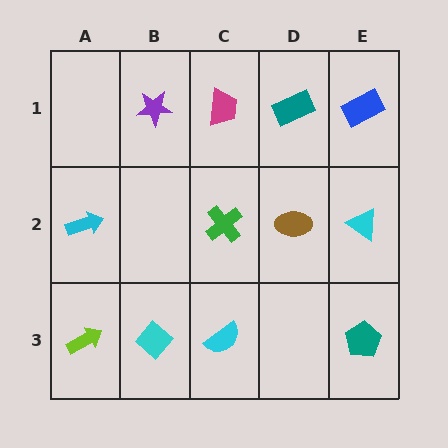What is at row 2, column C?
A green cross.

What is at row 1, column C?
A magenta trapezoid.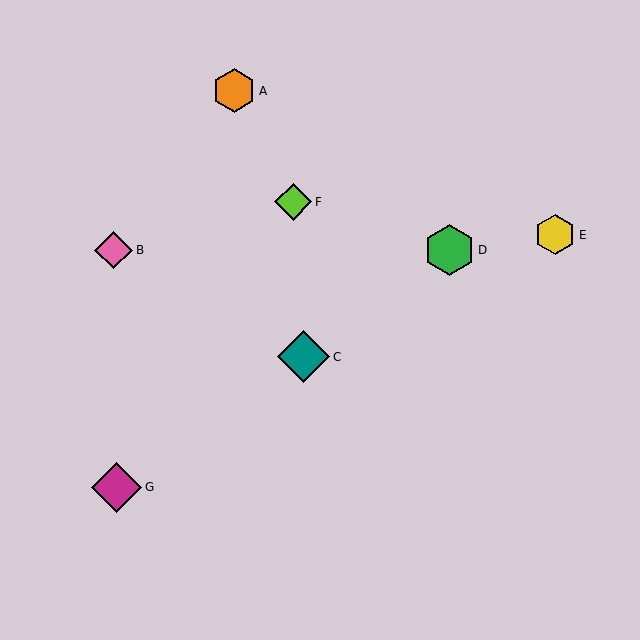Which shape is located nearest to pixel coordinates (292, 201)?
The lime diamond (labeled F) at (293, 202) is nearest to that location.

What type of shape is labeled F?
Shape F is a lime diamond.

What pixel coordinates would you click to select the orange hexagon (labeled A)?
Click at (234, 91) to select the orange hexagon A.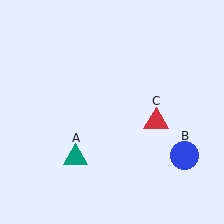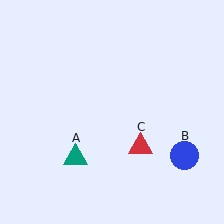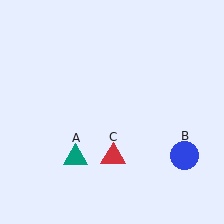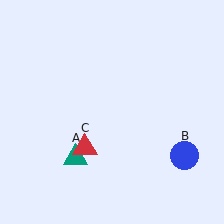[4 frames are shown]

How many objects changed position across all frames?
1 object changed position: red triangle (object C).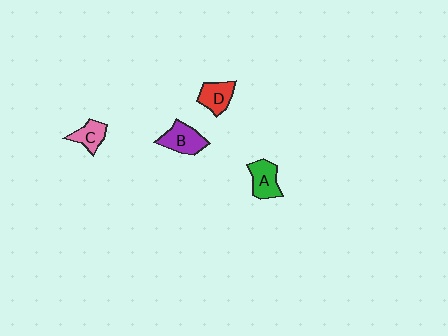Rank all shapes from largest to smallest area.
From largest to smallest: B (purple), A (green), D (red), C (pink).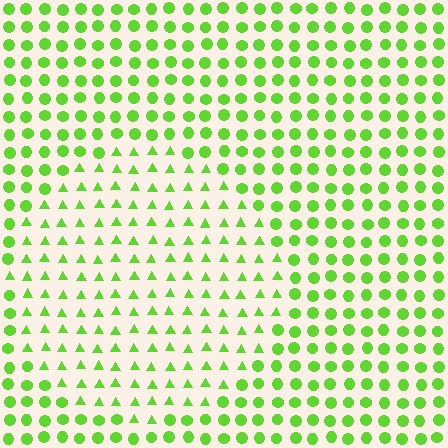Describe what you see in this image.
The image is filled with small lime elements arranged in a uniform grid. A circle-shaped region contains triangles, while the surrounding area contains circles. The boundary is defined purely by the change in element shape.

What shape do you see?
I see a circle.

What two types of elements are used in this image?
The image uses triangles inside the circle region and circles outside it.